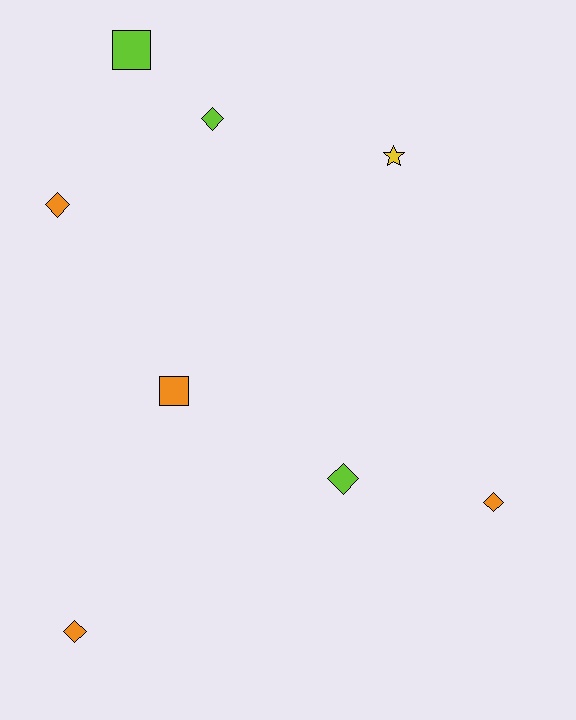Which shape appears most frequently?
Diamond, with 5 objects.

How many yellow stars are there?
There is 1 yellow star.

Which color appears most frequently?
Orange, with 4 objects.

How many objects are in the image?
There are 8 objects.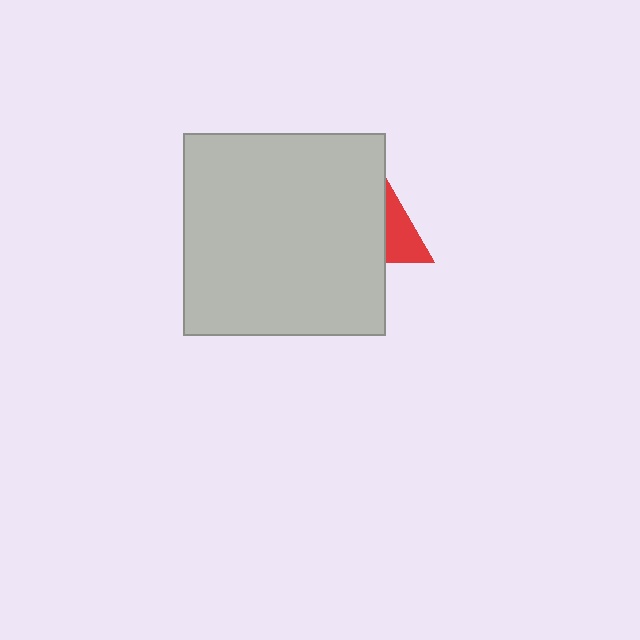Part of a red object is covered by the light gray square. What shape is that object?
It is a triangle.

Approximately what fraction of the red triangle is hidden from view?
Roughly 63% of the red triangle is hidden behind the light gray square.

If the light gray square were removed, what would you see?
You would see the complete red triangle.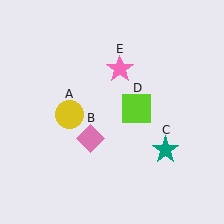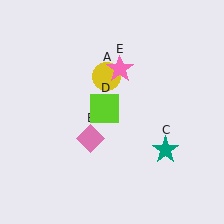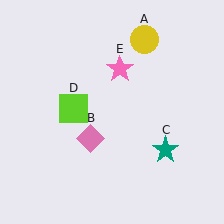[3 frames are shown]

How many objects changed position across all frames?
2 objects changed position: yellow circle (object A), lime square (object D).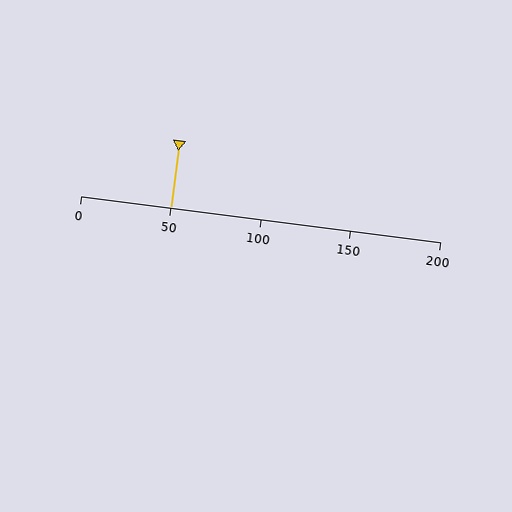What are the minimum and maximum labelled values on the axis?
The axis runs from 0 to 200.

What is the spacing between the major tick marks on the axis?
The major ticks are spaced 50 apart.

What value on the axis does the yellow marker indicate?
The marker indicates approximately 50.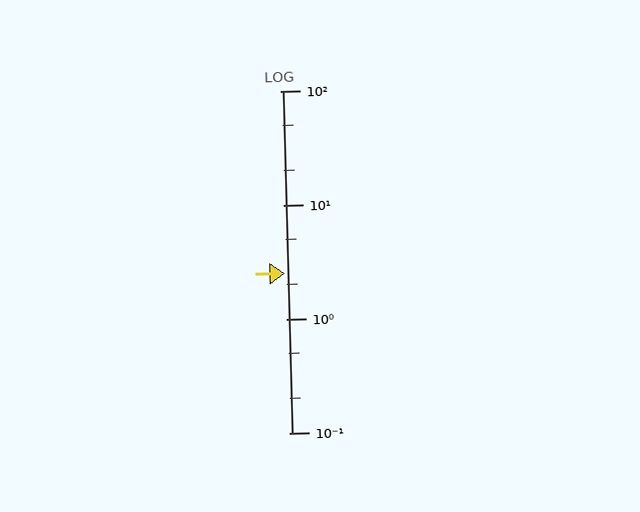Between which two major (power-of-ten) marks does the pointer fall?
The pointer is between 1 and 10.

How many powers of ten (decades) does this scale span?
The scale spans 3 decades, from 0.1 to 100.